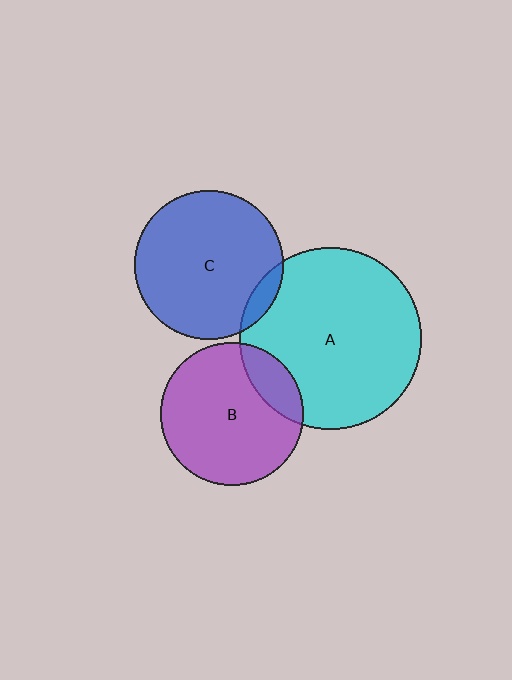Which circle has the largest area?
Circle A (cyan).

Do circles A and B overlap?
Yes.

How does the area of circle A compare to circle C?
Approximately 1.5 times.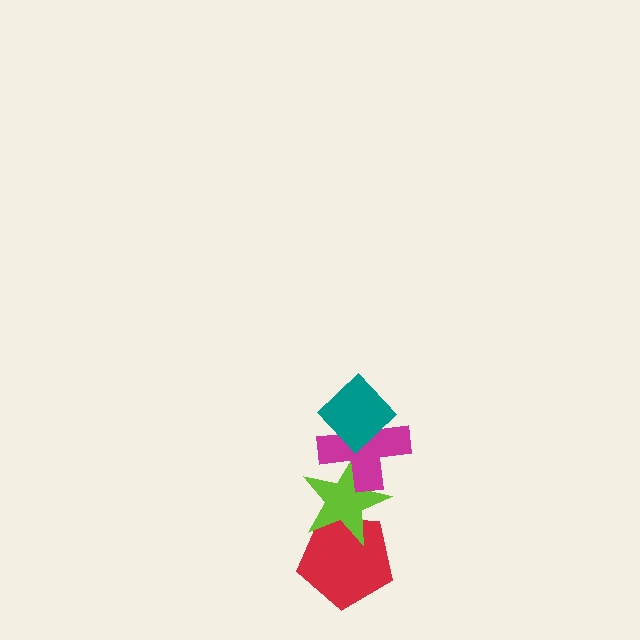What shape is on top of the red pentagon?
The lime star is on top of the red pentagon.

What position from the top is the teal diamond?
The teal diamond is 1st from the top.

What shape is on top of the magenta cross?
The teal diamond is on top of the magenta cross.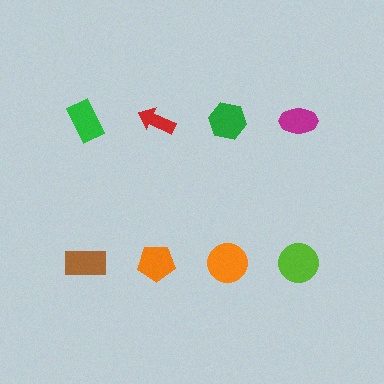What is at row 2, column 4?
A lime circle.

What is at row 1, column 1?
A green rectangle.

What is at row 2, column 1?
A brown rectangle.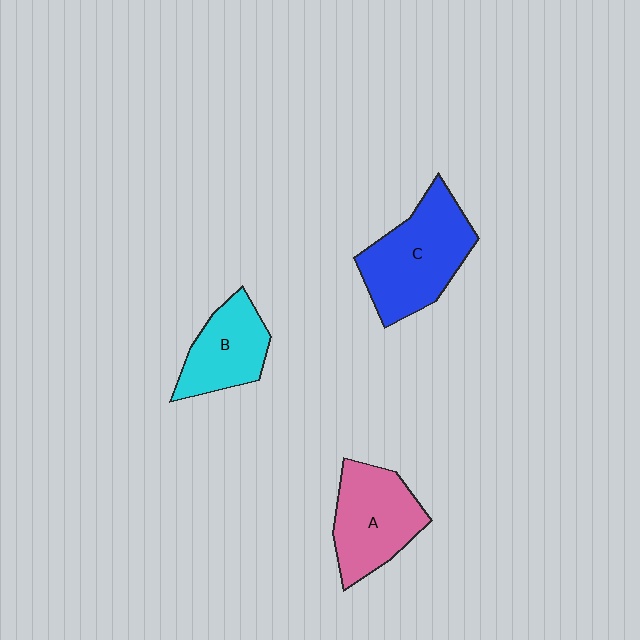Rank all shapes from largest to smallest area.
From largest to smallest: C (blue), A (pink), B (cyan).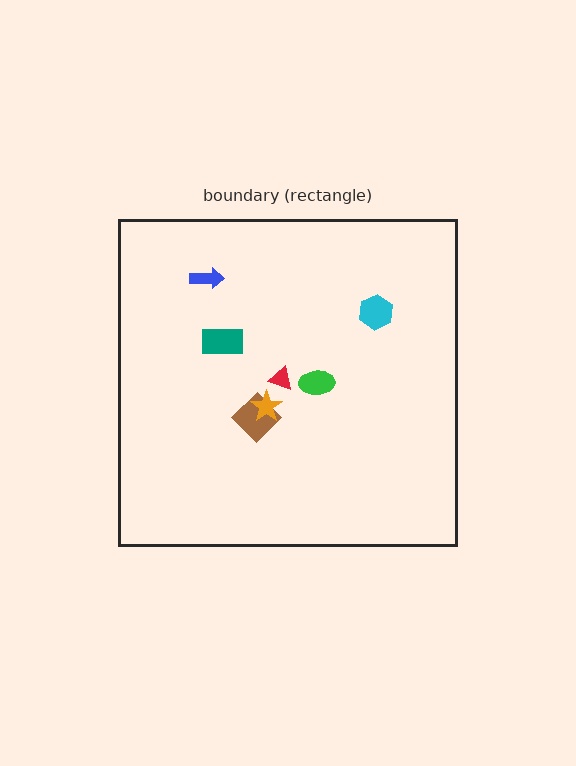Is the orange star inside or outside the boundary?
Inside.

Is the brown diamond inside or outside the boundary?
Inside.